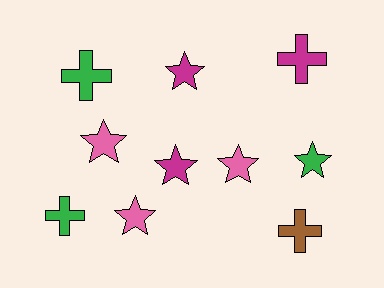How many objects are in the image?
There are 10 objects.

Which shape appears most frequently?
Star, with 6 objects.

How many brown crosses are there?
There is 1 brown cross.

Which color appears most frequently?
Green, with 3 objects.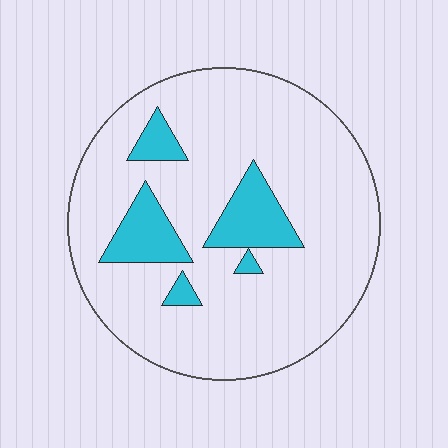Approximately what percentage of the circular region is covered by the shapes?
Approximately 15%.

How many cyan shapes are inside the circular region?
5.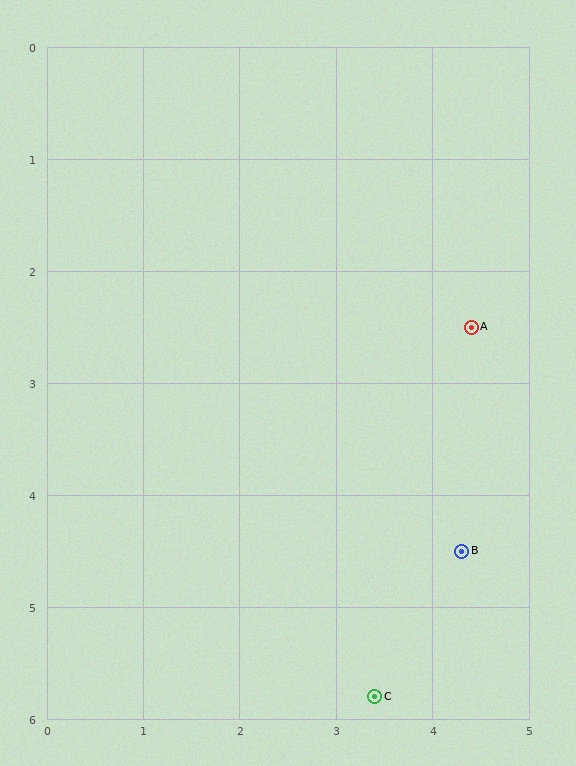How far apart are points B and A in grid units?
Points B and A are about 2.0 grid units apart.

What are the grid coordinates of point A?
Point A is at approximately (4.4, 2.5).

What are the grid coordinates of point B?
Point B is at approximately (4.3, 4.5).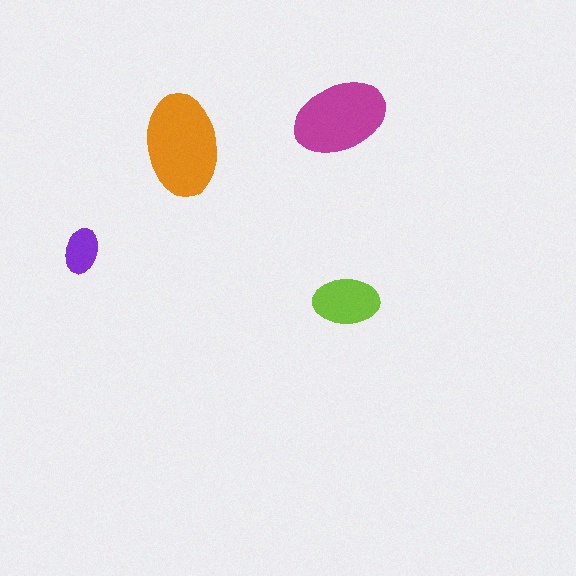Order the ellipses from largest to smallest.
the orange one, the magenta one, the lime one, the purple one.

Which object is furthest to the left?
The purple ellipse is leftmost.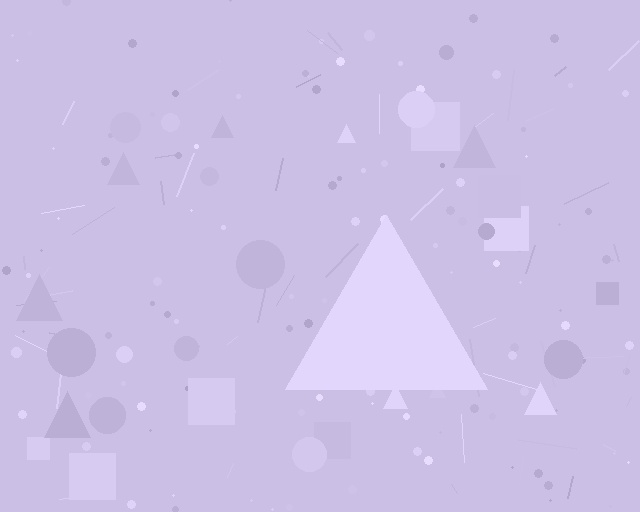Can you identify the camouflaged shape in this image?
The camouflaged shape is a triangle.